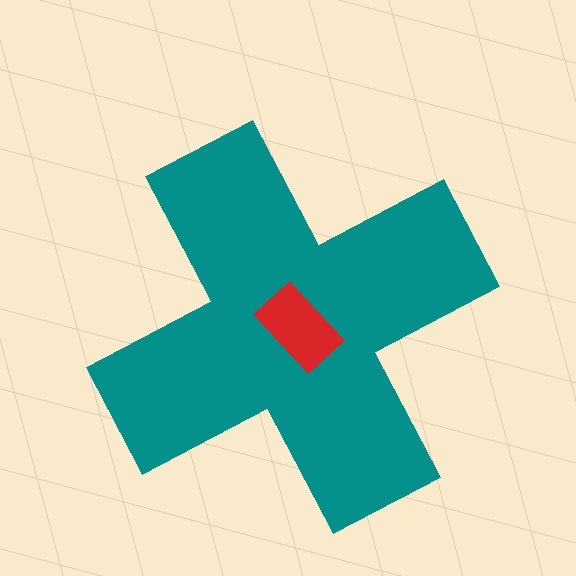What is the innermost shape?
The red rectangle.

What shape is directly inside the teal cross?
The red rectangle.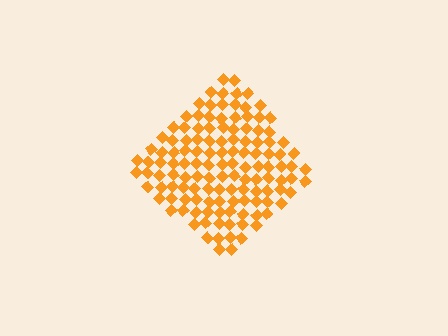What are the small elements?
The small elements are diamonds.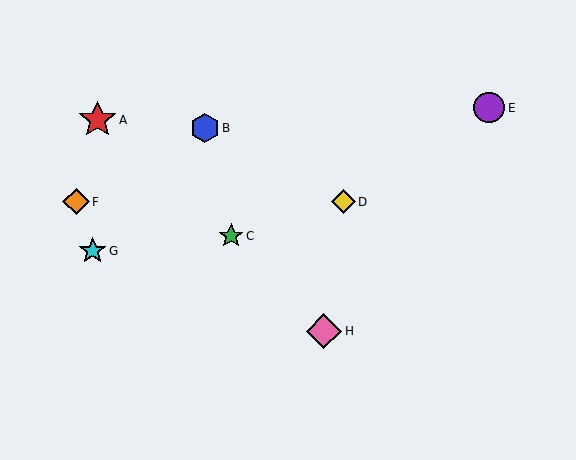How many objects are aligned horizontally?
2 objects (D, F) are aligned horizontally.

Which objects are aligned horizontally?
Objects D, F are aligned horizontally.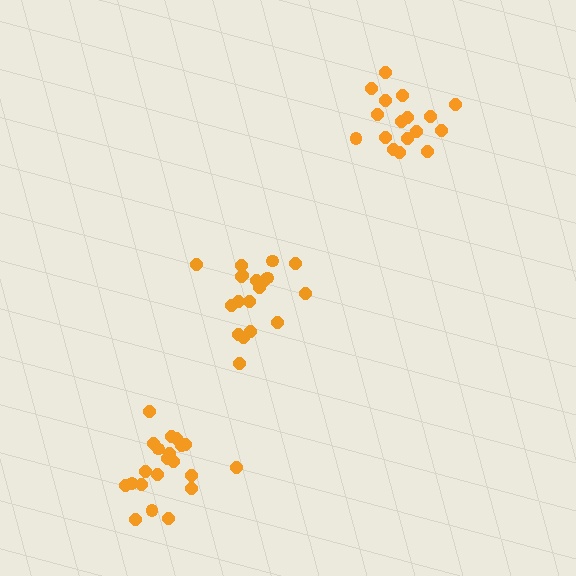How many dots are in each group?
Group 1: 19 dots, Group 2: 17 dots, Group 3: 21 dots (57 total).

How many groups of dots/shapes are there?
There are 3 groups.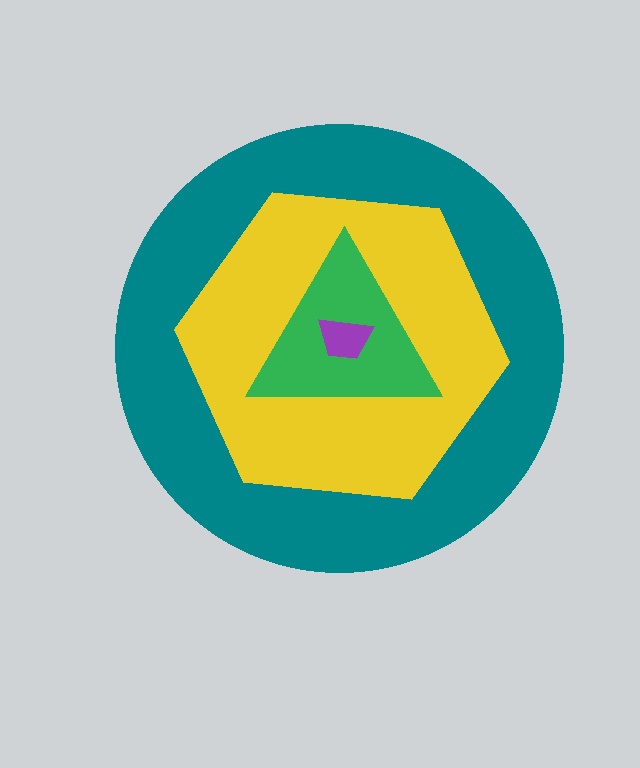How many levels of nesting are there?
4.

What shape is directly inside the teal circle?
The yellow hexagon.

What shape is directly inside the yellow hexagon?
The green triangle.